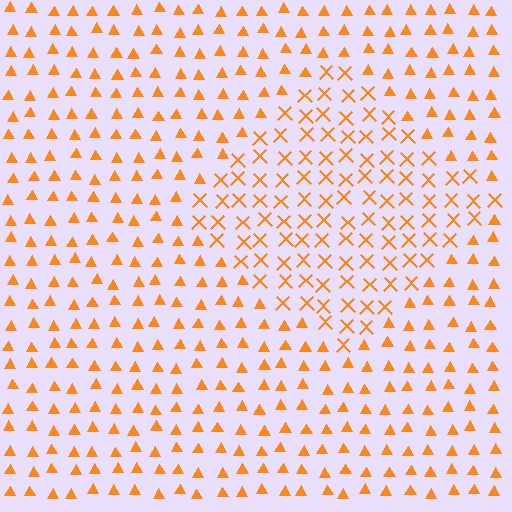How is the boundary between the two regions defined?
The boundary is defined by a change in element shape: X marks inside vs. triangles outside. All elements share the same color and spacing.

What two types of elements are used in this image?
The image uses X marks inside the diamond region and triangles outside it.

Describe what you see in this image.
The image is filled with small orange elements arranged in a uniform grid. A diamond-shaped region contains X marks, while the surrounding area contains triangles. The boundary is defined purely by the change in element shape.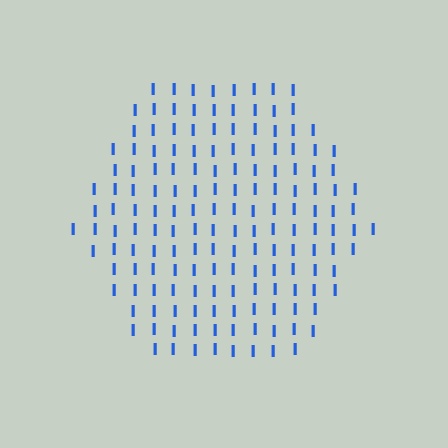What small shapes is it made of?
It is made of small letter I's.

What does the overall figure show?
The overall figure shows a hexagon.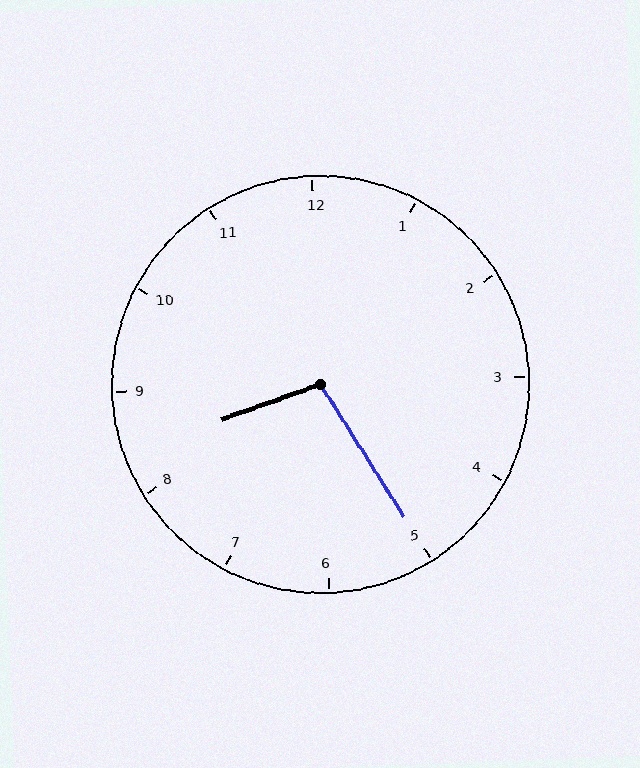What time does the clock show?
8:25.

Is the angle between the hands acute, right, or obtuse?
It is obtuse.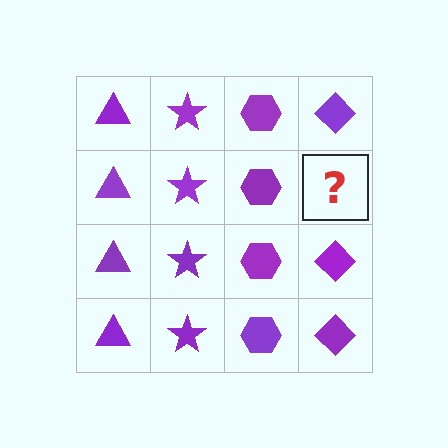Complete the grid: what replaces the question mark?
The question mark should be replaced with a purple diamond.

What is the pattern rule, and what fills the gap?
The rule is that each column has a consistent shape. The gap should be filled with a purple diamond.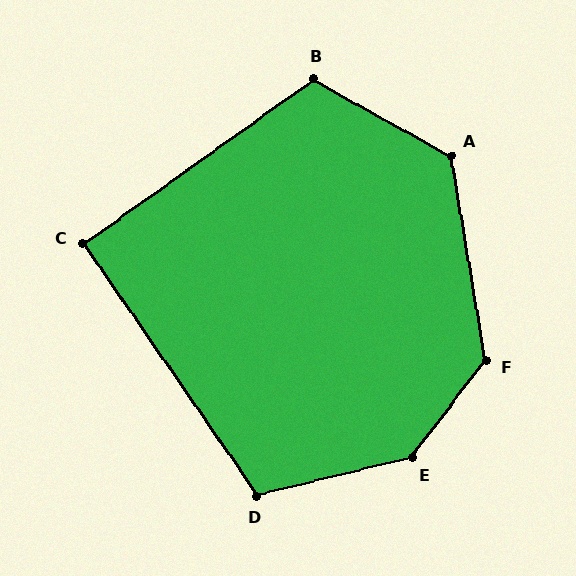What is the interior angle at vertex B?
Approximately 116 degrees (obtuse).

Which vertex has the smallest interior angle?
C, at approximately 91 degrees.